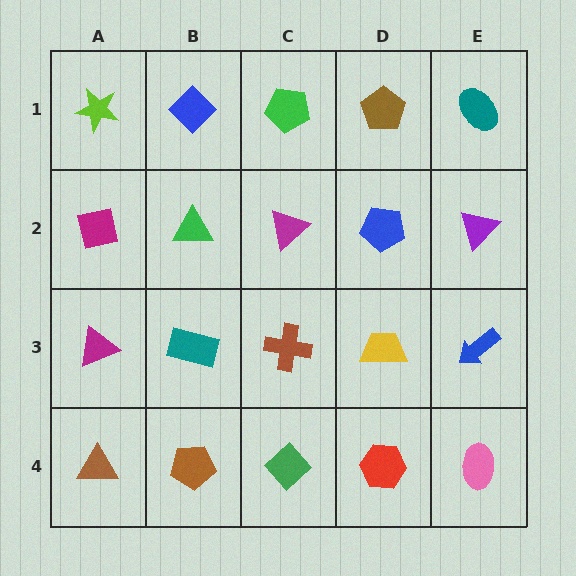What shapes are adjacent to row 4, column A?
A magenta triangle (row 3, column A), a brown pentagon (row 4, column B).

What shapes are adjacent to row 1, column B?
A green triangle (row 2, column B), a lime star (row 1, column A), a green pentagon (row 1, column C).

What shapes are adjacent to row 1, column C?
A magenta triangle (row 2, column C), a blue diamond (row 1, column B), a brown pentagon (row 1, column D).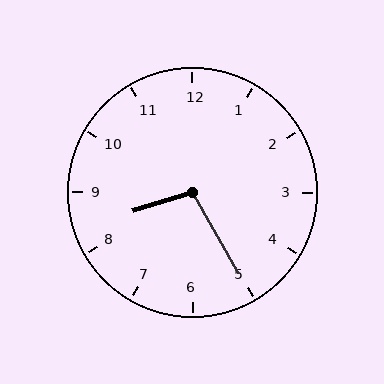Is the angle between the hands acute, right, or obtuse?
It is obtuse.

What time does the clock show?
8:25.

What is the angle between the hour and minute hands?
Approximately 102 degrees.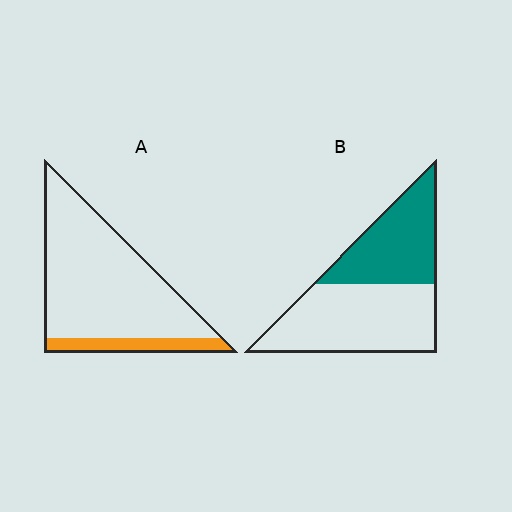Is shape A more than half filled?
No.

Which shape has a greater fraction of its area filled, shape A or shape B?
Shape B.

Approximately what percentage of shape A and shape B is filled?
A is approximately 15% and B is approximately 40%.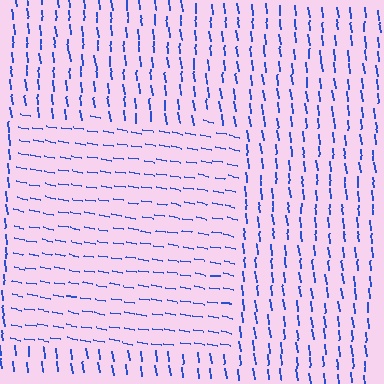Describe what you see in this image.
The image is filled with small blue line segments. A rectangle region in the image has lines oriented differently from the surrounding lines, creating a visible texture boundary.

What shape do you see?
I see a rectangle.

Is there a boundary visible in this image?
Yes, there is a texture boundary formed by a change in line orientation.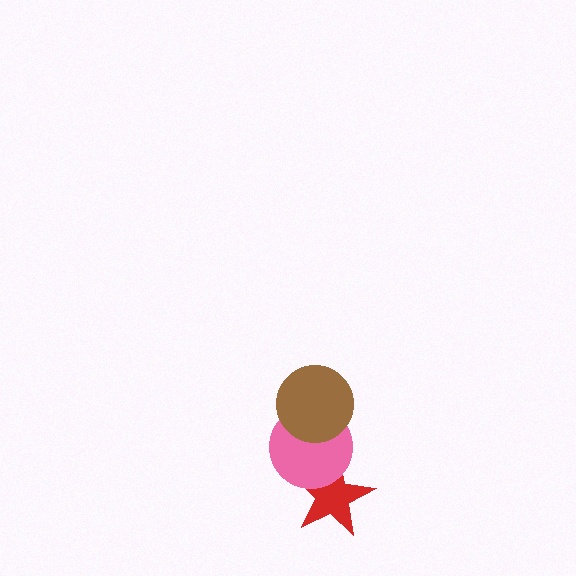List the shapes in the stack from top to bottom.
From top to bottom: the brown circle, the pink circle, the red star.